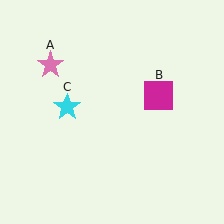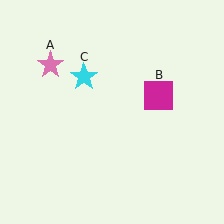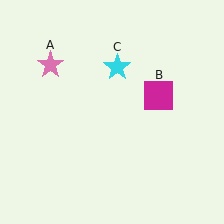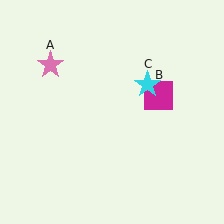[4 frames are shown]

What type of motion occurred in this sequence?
The cyan star (object C) rotated clockwise around the center of the scene.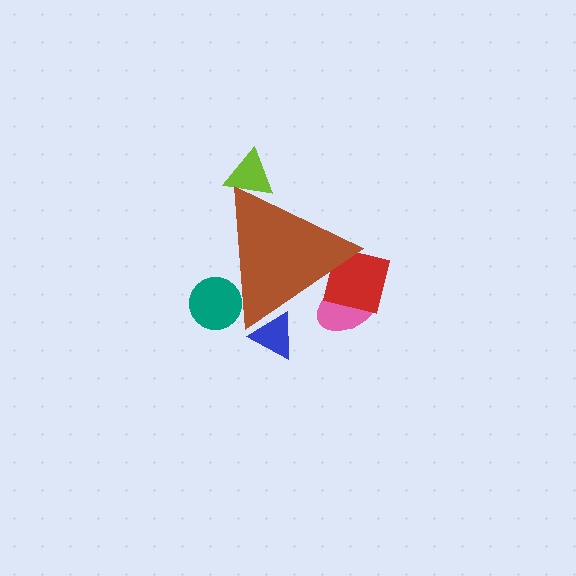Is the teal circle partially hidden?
Yes, the teal circle is partially hidden behind the brown triangle.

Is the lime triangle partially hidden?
Yes, the lime triangle is partially hidden behind the brown triangle.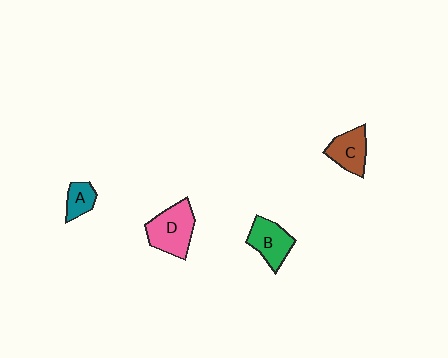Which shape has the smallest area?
Shape A (teal).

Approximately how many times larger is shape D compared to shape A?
Approximately 2.1 times.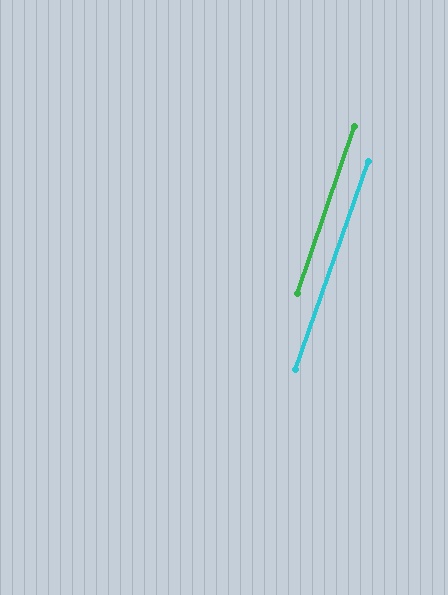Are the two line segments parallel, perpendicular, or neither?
Parallel — their directions differ by only 0.2°.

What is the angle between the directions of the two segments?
Approximately 0 degrees.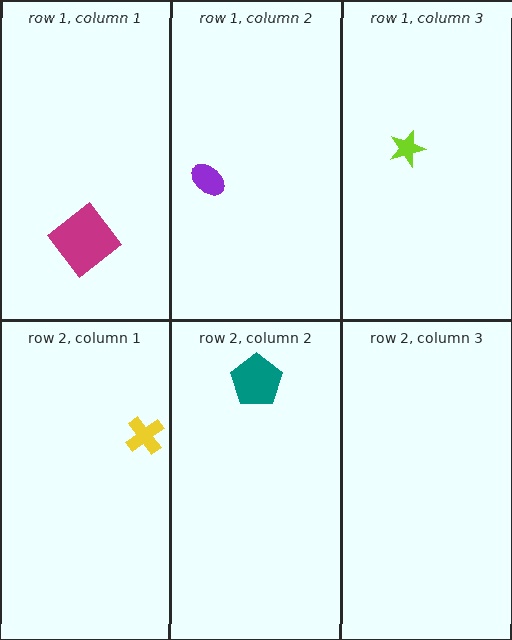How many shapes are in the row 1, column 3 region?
1.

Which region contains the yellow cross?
The row 2, column 1 region.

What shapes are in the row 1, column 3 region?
The lime star.